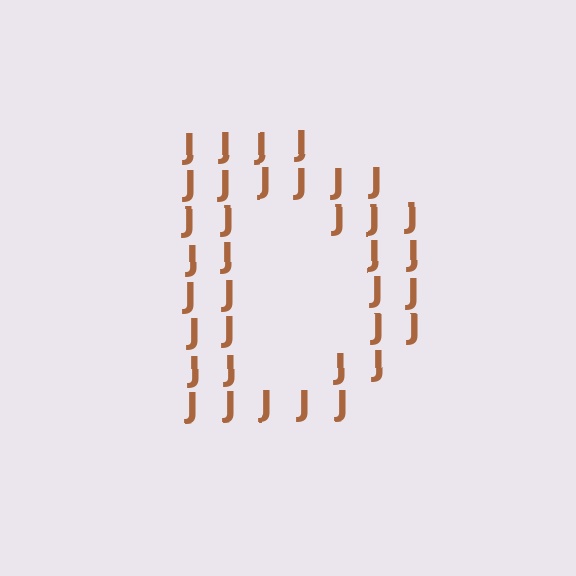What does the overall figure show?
The overall figure shows the letter D.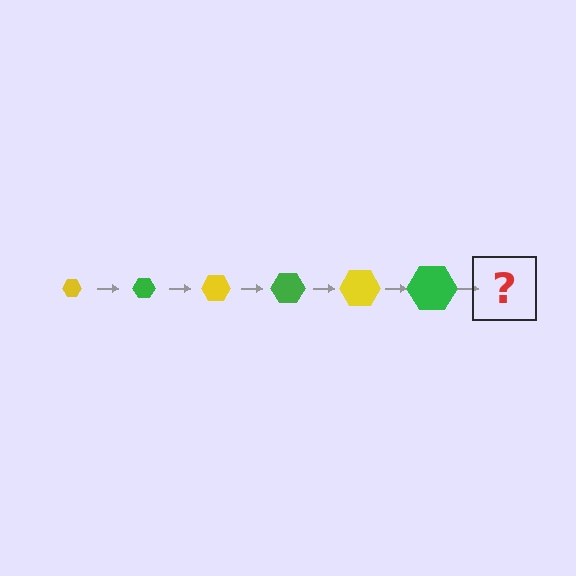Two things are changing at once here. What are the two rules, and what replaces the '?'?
The two rules are that the hexagon grows larger each step and the color cycles through yellow and green. The '?' should be a yellow hexagon, larger than the previous one.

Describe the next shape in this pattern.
It should be a yellow hexagon, larger than the previous one.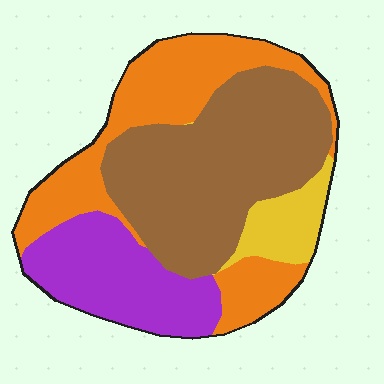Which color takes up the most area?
Brown, at roughly 40%.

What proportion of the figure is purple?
Purple covers around 20% of the figure.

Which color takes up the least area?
Yellow, at roughly 10%.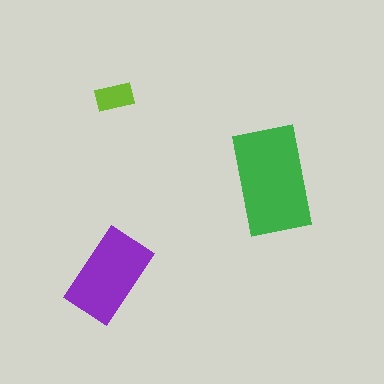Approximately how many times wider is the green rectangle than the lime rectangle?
About 3 times wider.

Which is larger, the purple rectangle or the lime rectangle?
The purple one.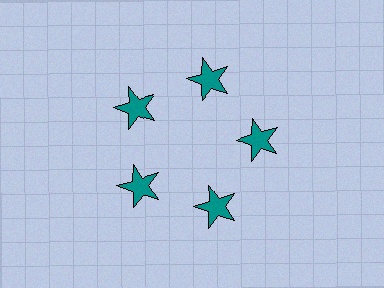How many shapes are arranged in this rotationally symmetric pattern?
There are 5 shapes, arranged in 5 groups of 1.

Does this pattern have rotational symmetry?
Yes, this pattern has 5-fold rotational symmetry. It looks the same after rotating 72 degrees around the center.